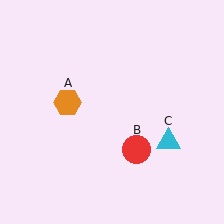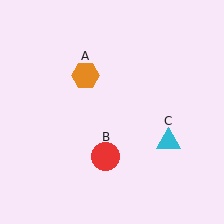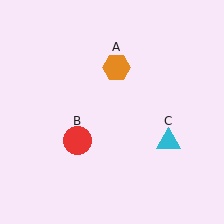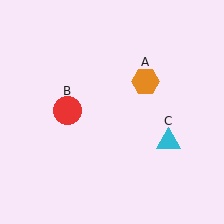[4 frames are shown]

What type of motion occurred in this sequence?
The orange hexagon (object A), red circle (object B) rotated clockwise around the center of the scene.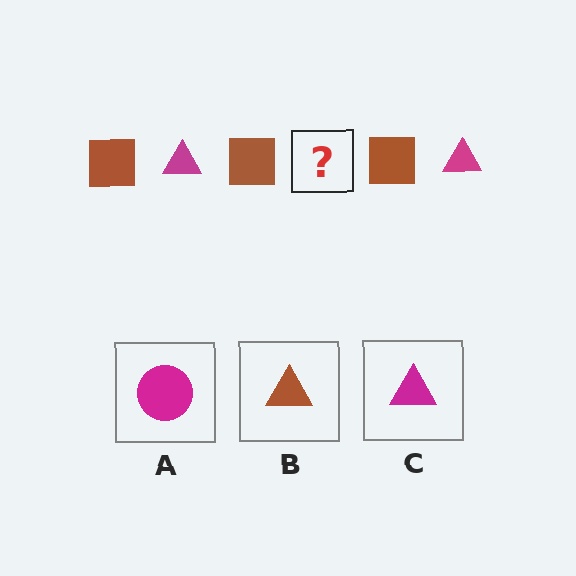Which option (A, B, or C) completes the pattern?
C.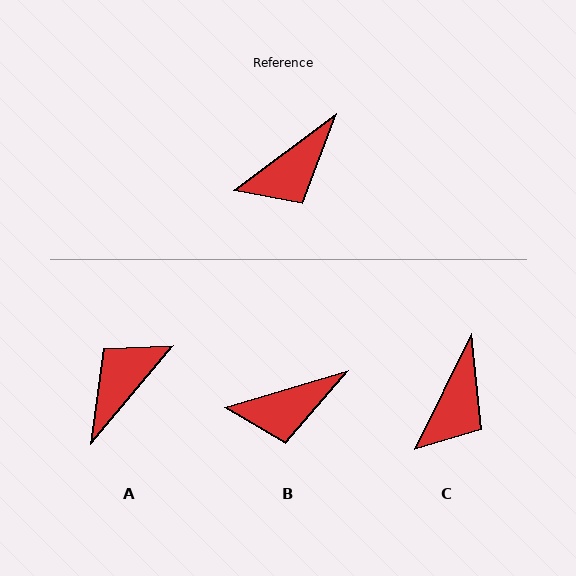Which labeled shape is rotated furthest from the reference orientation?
A, about 167 degrees away.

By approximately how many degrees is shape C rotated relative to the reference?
Approximately 27 degrees counter-clockwise.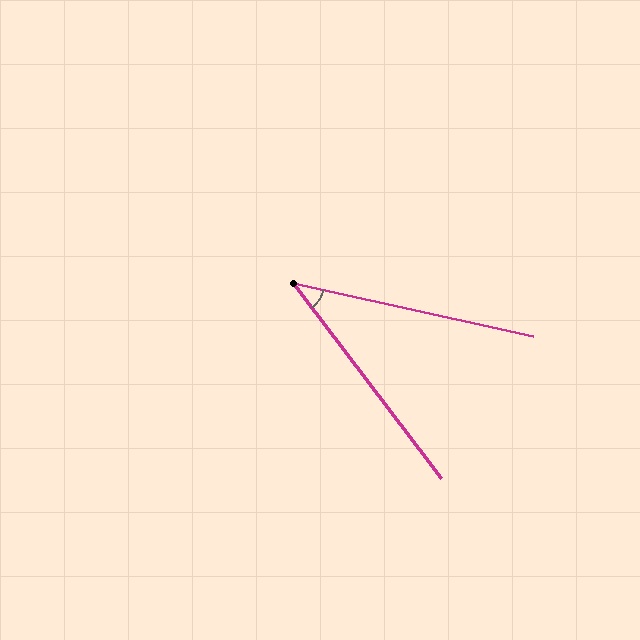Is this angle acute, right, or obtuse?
It is acute.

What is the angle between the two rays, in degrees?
Approximately 40 degrees.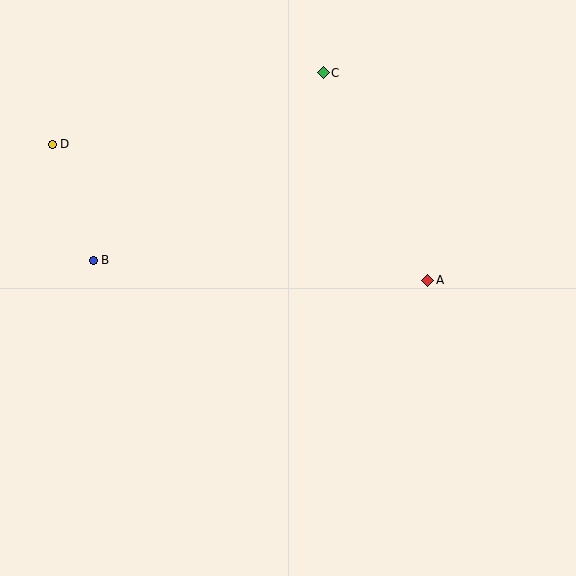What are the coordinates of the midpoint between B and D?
The midpoint between B and D is at (73, 202).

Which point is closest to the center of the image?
Point A at (428, 280) is closest to the center.